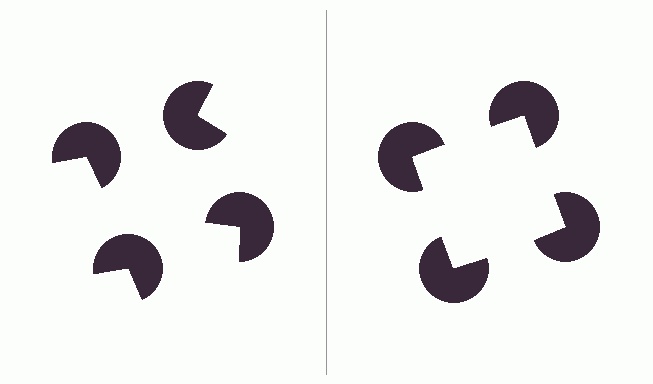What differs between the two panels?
The pac-man discs are positioned identically on both sides; only the wedge orientations differ. On the right they align to a square; on the left they are misaligned.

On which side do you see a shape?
An illusory square appears on the right side. On the left side the wedge cuts are rotated, so no coherent shape forms.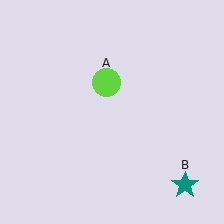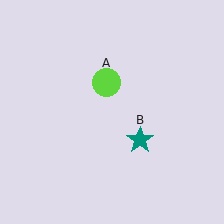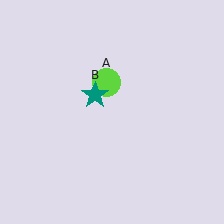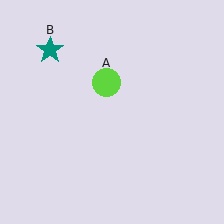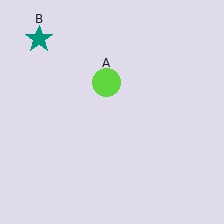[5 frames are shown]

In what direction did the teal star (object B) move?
The teal star (object B) moved up and to the left.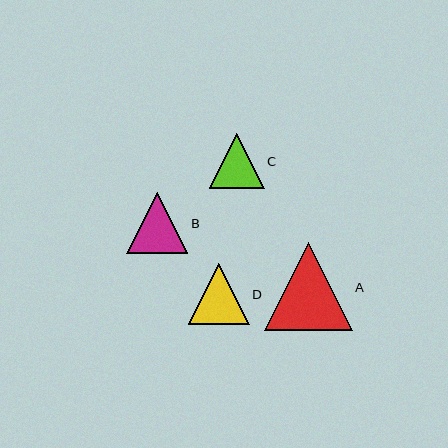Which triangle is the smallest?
Triangle C is the smallest with a size of approximately 55 pixels.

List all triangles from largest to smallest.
From largest to smallest: A, B, D, C.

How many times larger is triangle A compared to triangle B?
Triangle A is approximately 1.4 times the size of triangle B.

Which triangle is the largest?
Triangle A is the largest with a size of approximately 88 pixels.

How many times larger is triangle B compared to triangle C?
Triangle B is approximately 1.1 times the size of triangle C.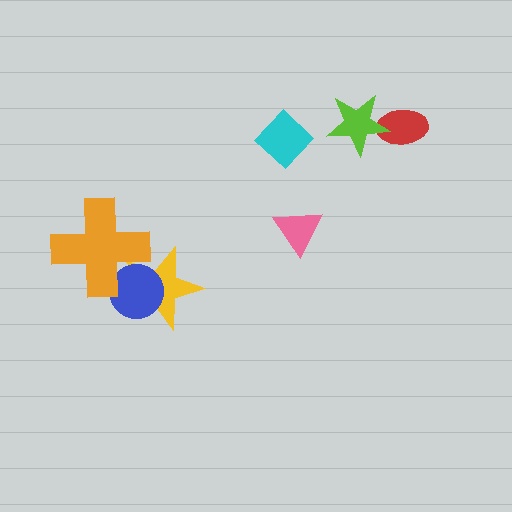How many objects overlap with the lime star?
1 object overlaps with the lime star.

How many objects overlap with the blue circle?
2 objects overlap with the blue circle.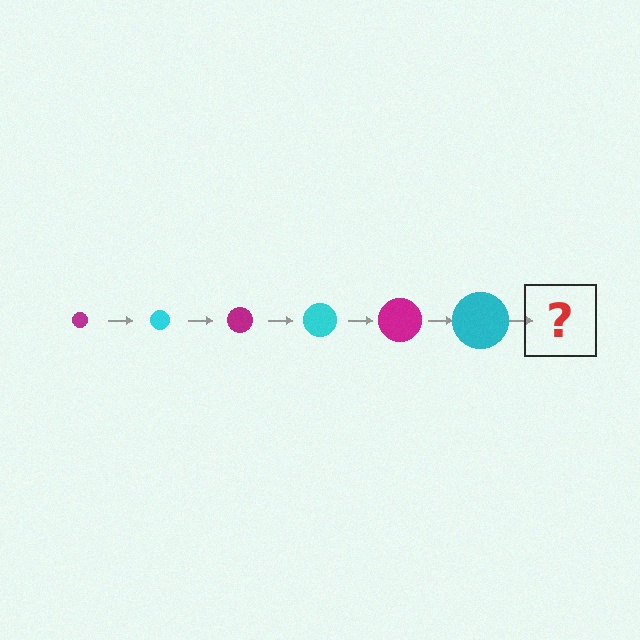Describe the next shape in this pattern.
It should be a magenta circle, larger than the previous one.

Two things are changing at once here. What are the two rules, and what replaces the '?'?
The two rules are that the circle grows larger each step and the color cycles through magenta and cyan. The '?' should be a magenta circle, larger than the previous one.